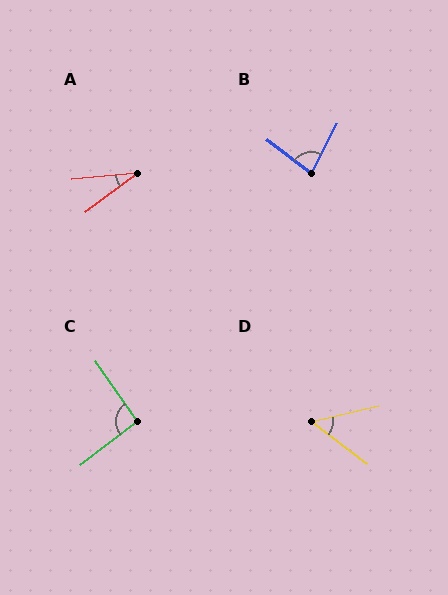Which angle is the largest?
C, at approximately 93 degrees.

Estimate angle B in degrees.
Approximately 80 degrees.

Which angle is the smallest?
A, at approximately 32 degrees.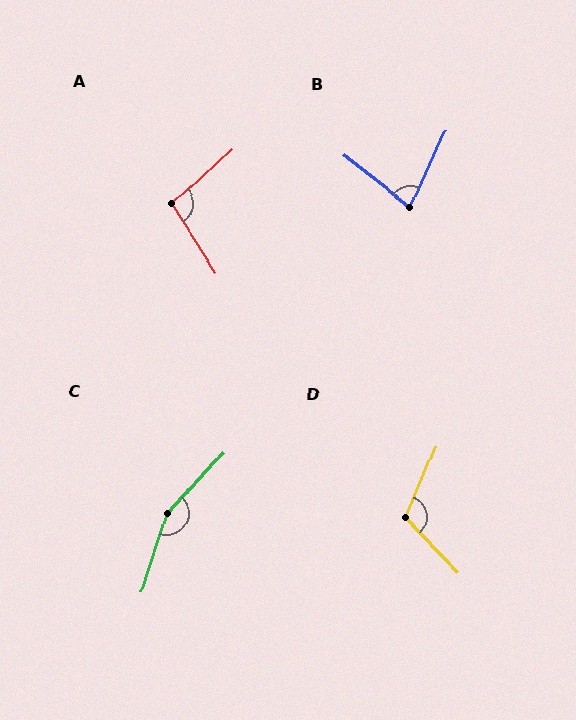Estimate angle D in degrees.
Approximately 113 degrees.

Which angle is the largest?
C, at approximately 155 degrees.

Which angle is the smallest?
B, at approximately 76 degrees.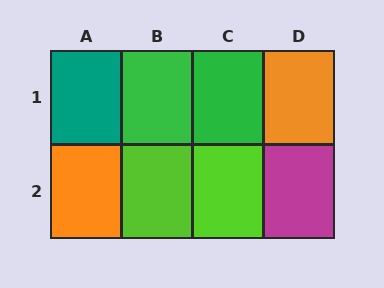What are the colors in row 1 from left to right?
Teal, green, green, orange.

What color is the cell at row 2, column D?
Magenta.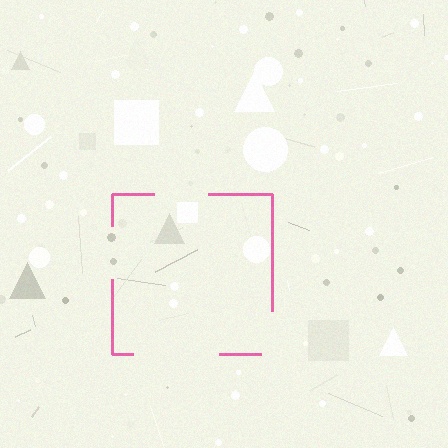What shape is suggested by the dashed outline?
The dashed outline suggests a square.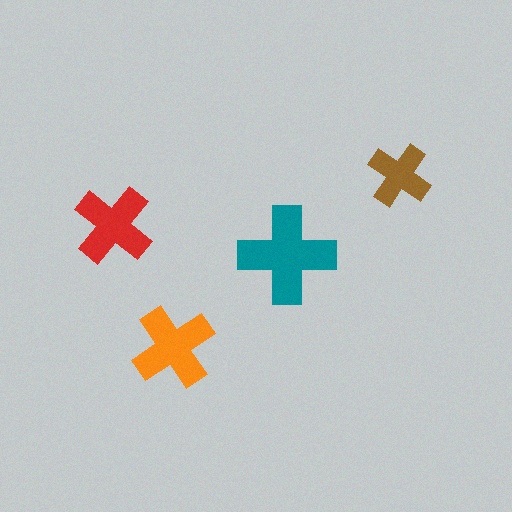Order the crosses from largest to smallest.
the teal one, the orange one, the red one, the brown one.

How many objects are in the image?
There are 4 objects in the image.